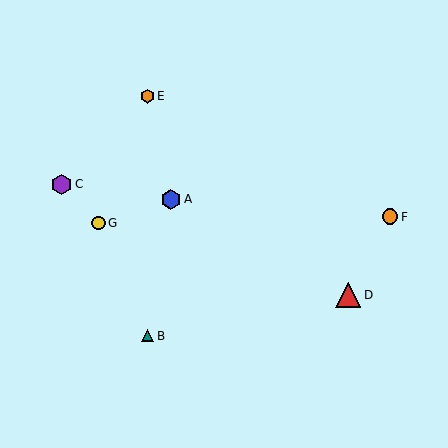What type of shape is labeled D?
Shape D is a red triangle.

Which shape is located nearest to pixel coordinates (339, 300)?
The red triangle (labeled D) at (348, 295) is nearest to that location.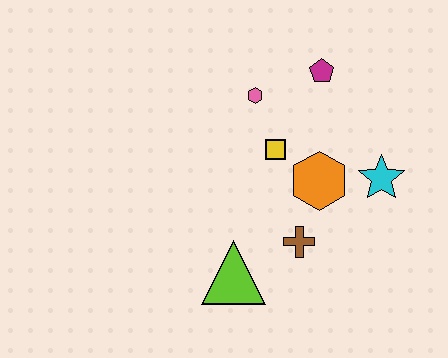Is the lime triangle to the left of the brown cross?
Yes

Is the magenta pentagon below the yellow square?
No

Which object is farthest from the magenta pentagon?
The lime triangle is farthest from the magenta pentagon.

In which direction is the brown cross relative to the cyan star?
The brown cross is to the left of the cyan star.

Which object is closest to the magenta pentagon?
The pink hexagon is closest to the magenta pentagon.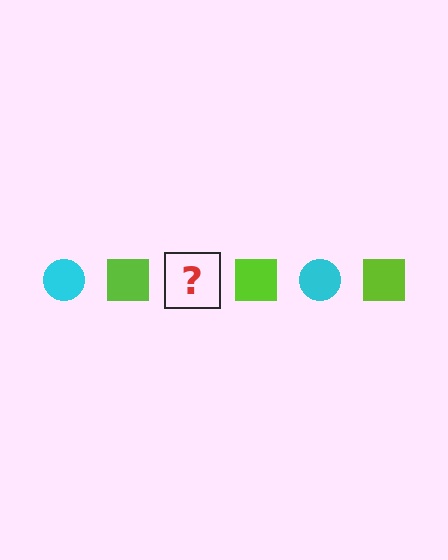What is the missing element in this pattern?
The missing element is a cyan circle.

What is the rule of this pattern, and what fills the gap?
The rule is that the pattern alternates between cyan circle and lime square. The gap should be filled with a cyan circle.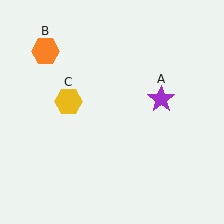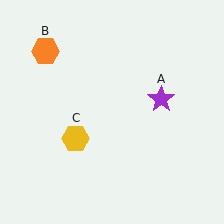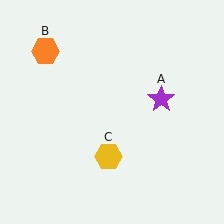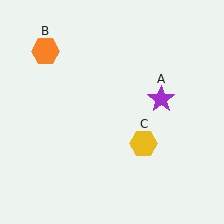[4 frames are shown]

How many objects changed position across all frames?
1 object changed position: yellow hexagon (object C).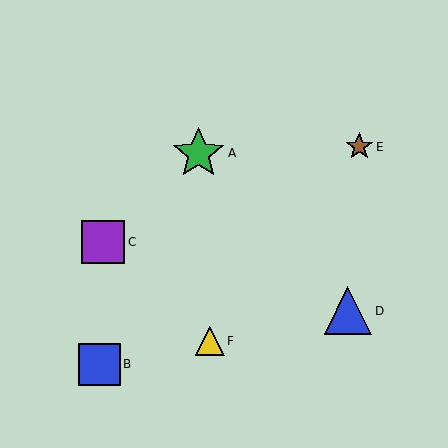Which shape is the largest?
The green star (labeled A) is the largest.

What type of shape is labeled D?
Shape D is a blue triangle.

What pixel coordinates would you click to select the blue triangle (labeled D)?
Click at (348, 311) to select the blue triangle D.